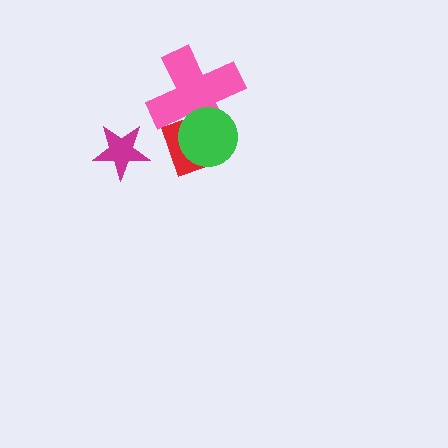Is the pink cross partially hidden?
Yes, it is partially covered by another shape.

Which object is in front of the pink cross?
The green circle is in front of the pink cross.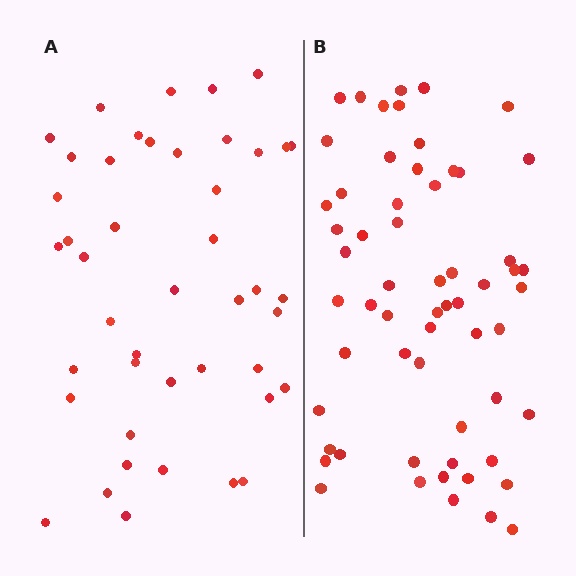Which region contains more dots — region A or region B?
Region B (the right region) has more dots.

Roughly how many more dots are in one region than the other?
Region B has approximately 15 more dots than region A.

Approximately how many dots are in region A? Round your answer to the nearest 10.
About 40 dots. (The exact count is 44, which rounds to 40.)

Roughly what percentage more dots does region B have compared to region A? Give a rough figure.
About 35% more.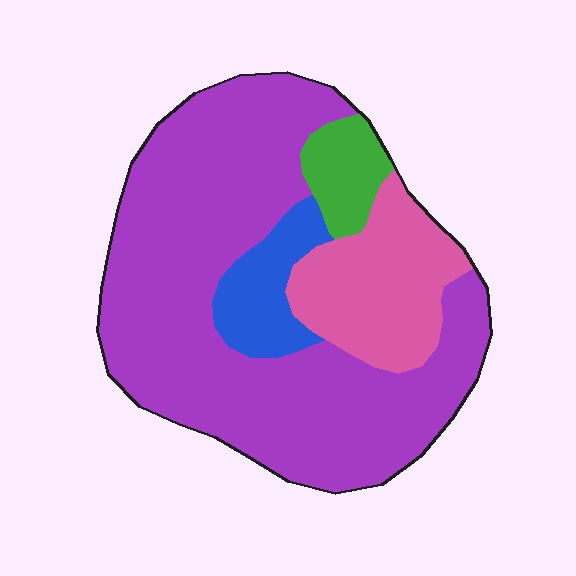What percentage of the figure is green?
Green covers roughly 5% of the figure.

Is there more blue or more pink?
Pink.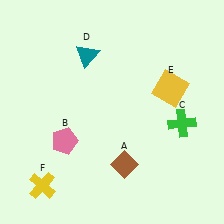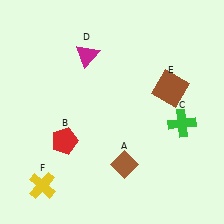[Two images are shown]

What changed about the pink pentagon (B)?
In Image 1, B is pink. In Image 2, it changed to red.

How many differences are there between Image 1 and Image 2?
There are 3 differences between the two images.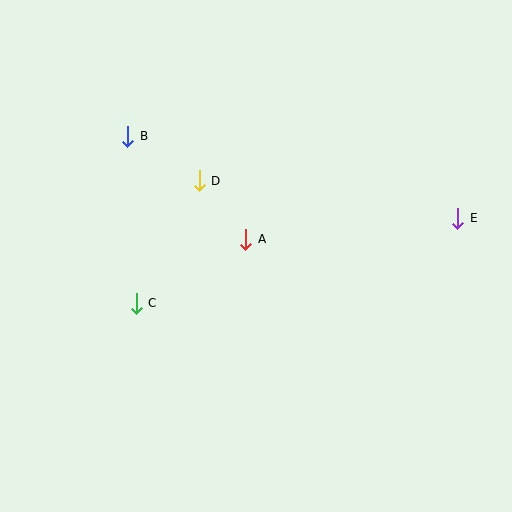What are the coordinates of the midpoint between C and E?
The midpoint between C and E is at (297, 261).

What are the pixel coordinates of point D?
Point D is at (199, 181).